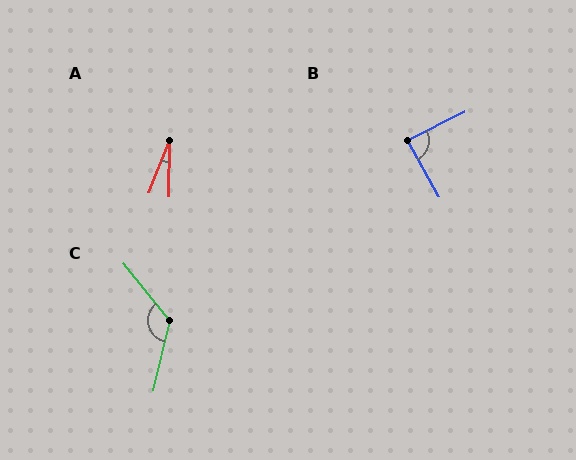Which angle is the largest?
C, at approximately 128 degrees.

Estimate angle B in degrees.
Approximately 87 degrees.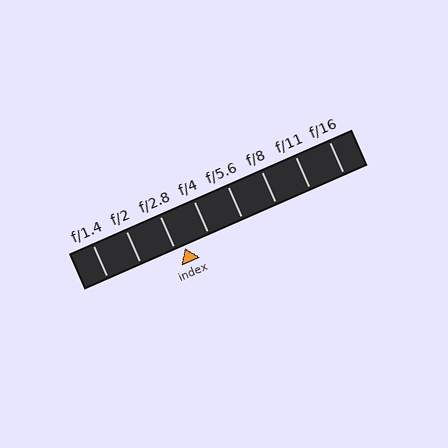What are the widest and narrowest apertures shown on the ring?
The widest aperture shown is f/1.4 and the narrowest is f/16.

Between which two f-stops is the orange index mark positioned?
The index mark is between f/2.8 and f/4.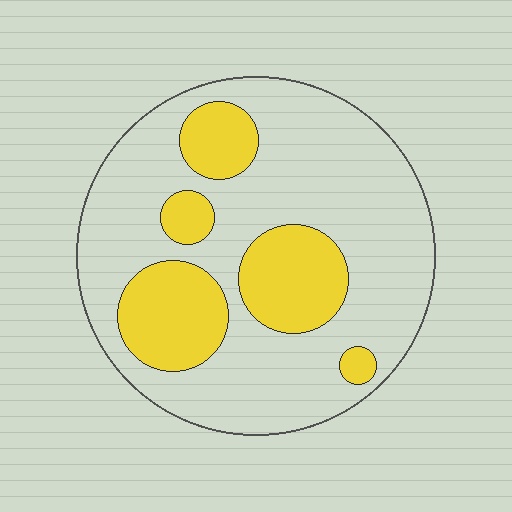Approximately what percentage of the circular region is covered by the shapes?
Approximately 25%.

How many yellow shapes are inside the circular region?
5.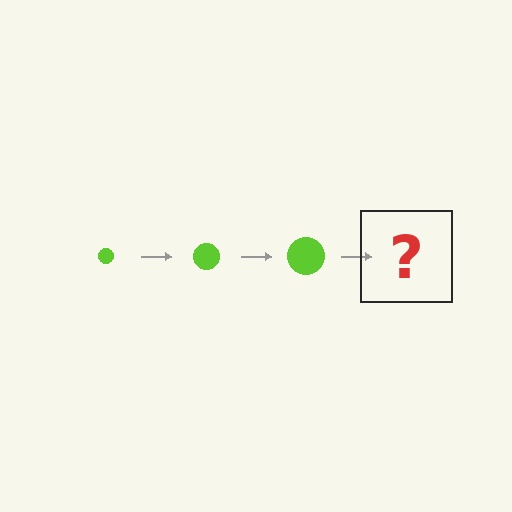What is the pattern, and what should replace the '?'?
The pattern is that the circle gets progressively larger each step. The '?' should be a lime circle, larger than the previous one.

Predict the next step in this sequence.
The next step is a lime circle, larger than the previous one.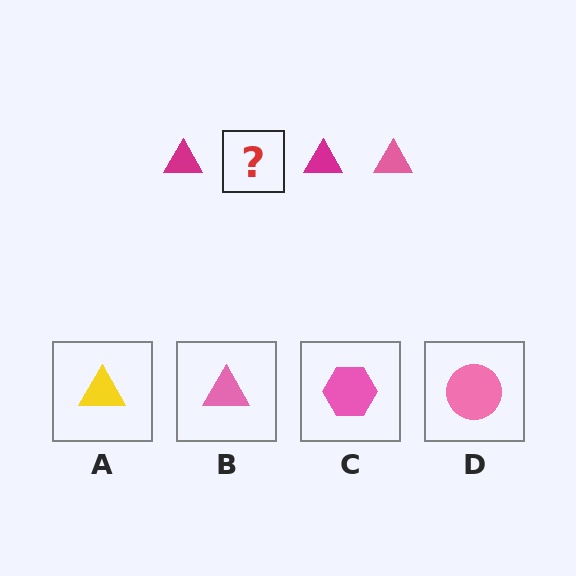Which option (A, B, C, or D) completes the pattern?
B.